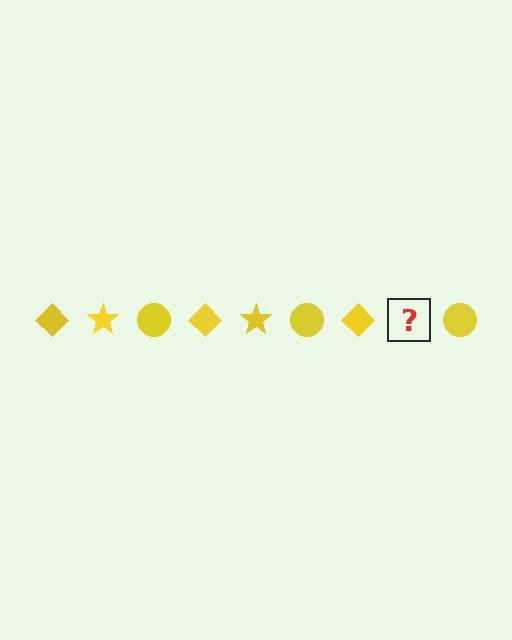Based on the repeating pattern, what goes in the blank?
The blank should be a yellow star.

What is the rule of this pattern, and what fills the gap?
The rule is that the pattern cycles through diamond, star, circle shapes in yellow. The gap should be filled with a yellow star.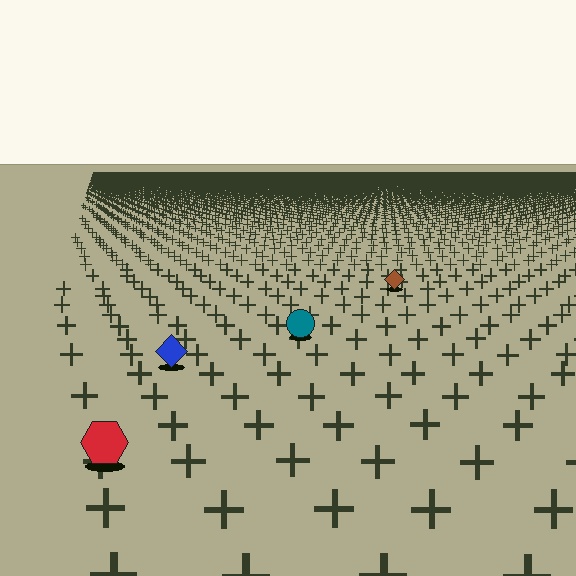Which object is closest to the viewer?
The red hexagon is closest. The texture marks near it are larger and more spread out.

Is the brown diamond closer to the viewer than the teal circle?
No. The teal circle is closer — you can tell from the texture gradient: the ground texture is coarser near it.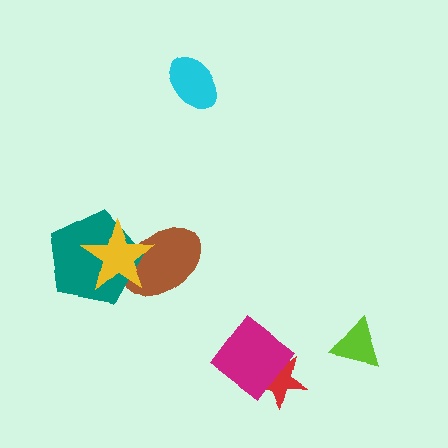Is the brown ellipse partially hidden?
Yes, it is partially covered by another shape.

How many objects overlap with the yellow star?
2 objects overlap with the yellow star.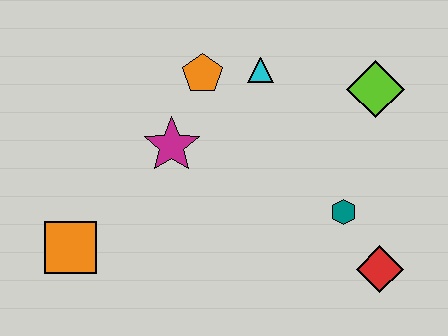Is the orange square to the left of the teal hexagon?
Yes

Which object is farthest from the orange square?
The lime diamond is farthest from the orange square.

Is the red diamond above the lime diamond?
No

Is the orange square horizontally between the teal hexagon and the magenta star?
No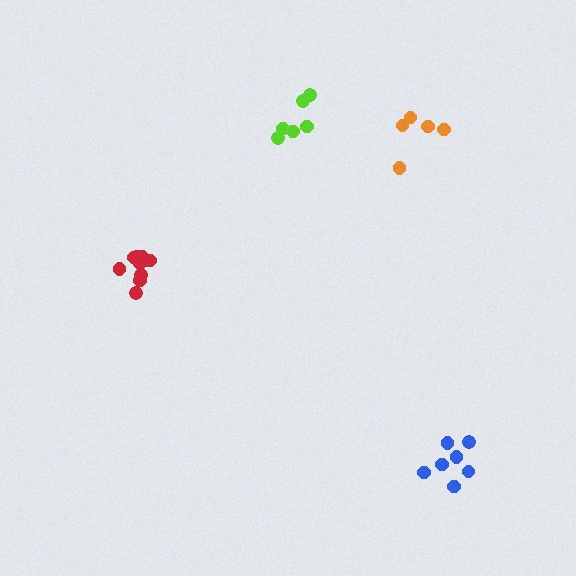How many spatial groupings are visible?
There are 4 spatial groupings.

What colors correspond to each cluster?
The clusters are colored: orange, red, blue, lime.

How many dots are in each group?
Group 1: 5 dots, Group 2: 11 dots, Group 3: 7 dots, Group 4: 6 dots (29 total).